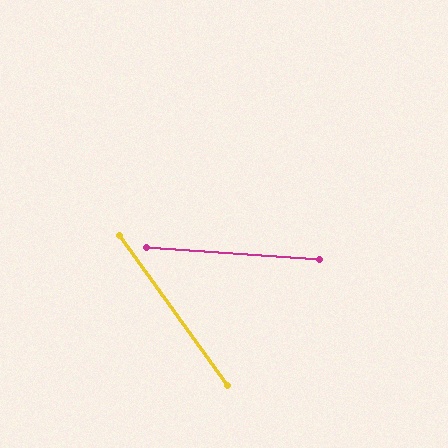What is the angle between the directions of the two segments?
Approximately 50 degrees.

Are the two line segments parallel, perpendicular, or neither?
Neither parallel nor perpendicular — they differ by about 50°.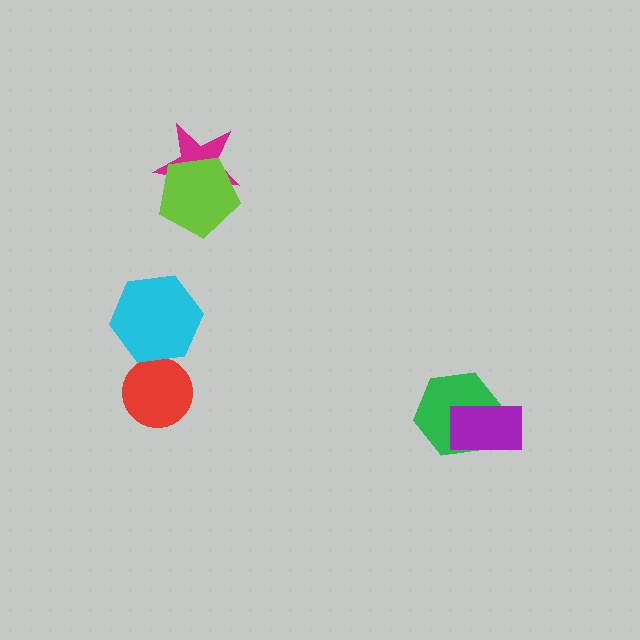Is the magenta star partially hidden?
Yes, it is partially covered by another shape.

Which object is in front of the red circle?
The cyan hexagon is in front of the red circle.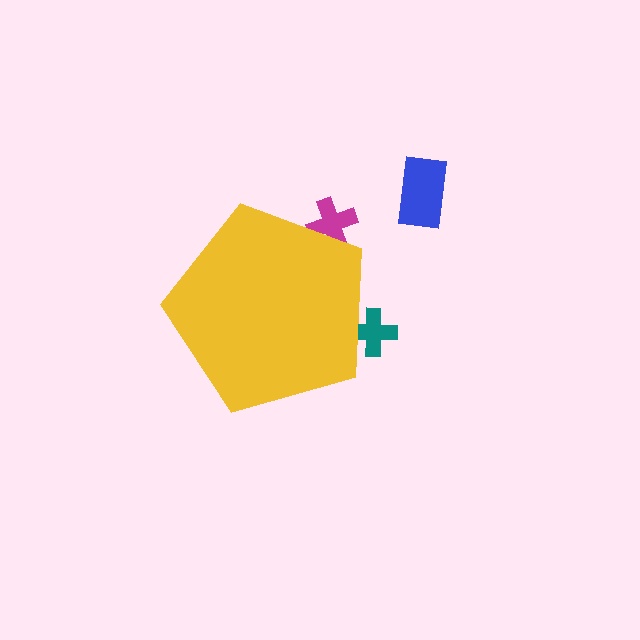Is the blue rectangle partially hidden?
No, the blue rectangle is fully visible.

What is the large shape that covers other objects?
A yellow pentagon.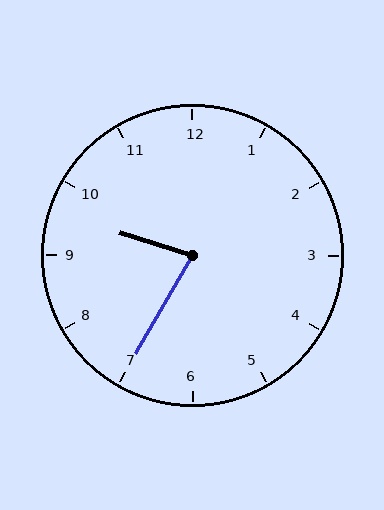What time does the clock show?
9:35.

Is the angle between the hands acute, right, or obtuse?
It is acute.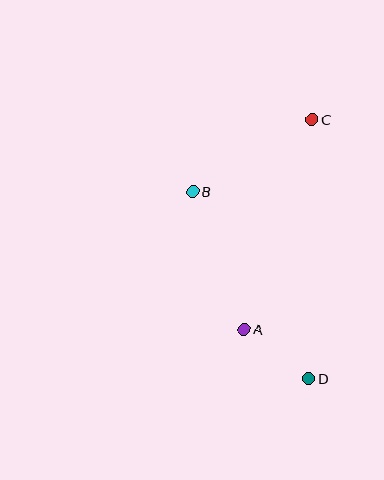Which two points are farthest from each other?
Points C and D are farthest from each other.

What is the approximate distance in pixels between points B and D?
The distance between B and D is approximately 220 pixels.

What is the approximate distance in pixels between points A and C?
The distance between A and C is approximately 221 pixels.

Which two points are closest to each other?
Points A and D are closest to each other.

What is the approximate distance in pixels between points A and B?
The distance between A and B is approximately 147 pixels.